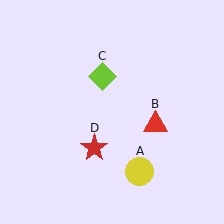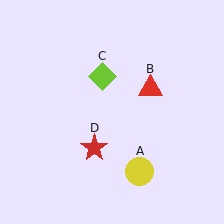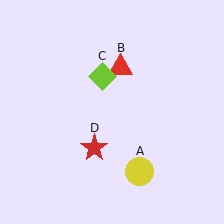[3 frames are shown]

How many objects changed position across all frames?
1 object changed position: red triangle (object B).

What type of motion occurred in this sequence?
The red triangle (object B) rotated counterclockwise around the center of the scene.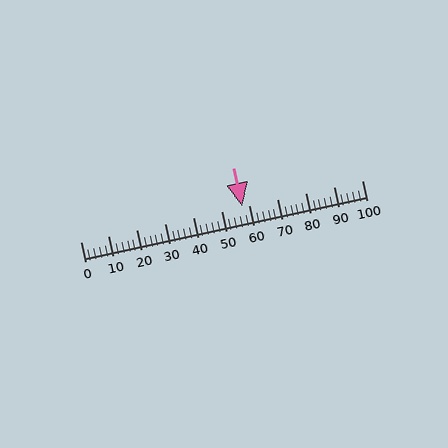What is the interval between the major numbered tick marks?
The major tick marks are spaced 10 units apart.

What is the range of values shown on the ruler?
The ruler shows values from 0 to 100.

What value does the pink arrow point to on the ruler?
The pink arrow points to approximately 58.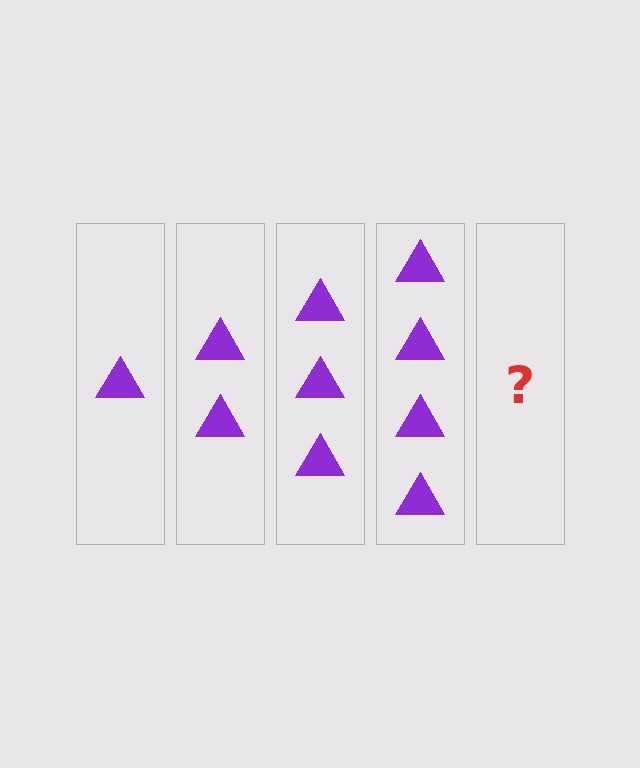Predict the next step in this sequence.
The next step is 5 triangles.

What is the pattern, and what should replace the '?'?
The pattern is that each step adds one more triangle. The '?' should be 5 triangles.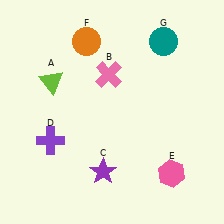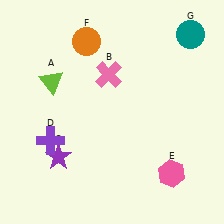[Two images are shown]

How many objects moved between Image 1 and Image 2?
2 objects moved between the two images.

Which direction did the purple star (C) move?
The purple star (C) moved left.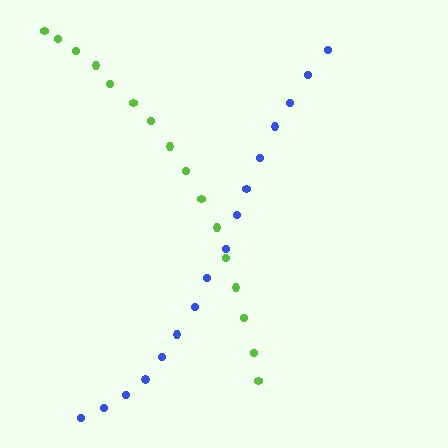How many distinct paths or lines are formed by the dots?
There are 2 distinct paths.